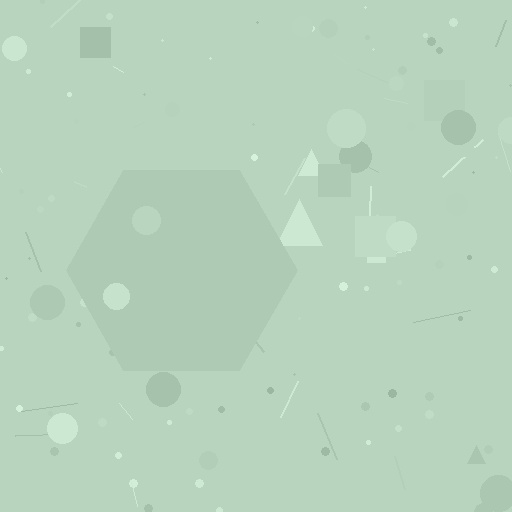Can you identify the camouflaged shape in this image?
The camouflaged shape is a hexagon.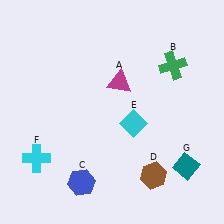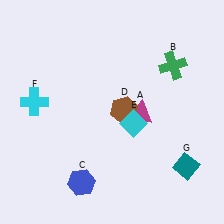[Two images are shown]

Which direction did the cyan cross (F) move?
The cyan cross (F) moved up.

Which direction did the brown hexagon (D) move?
The brown hexagon (D) moved up.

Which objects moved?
The objects that moved are: the magenta triangle (A), the brown hexagon (D), the cyan cross (F).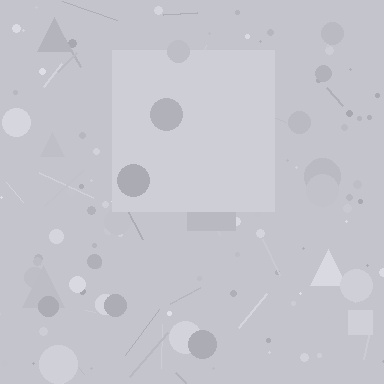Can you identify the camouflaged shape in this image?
The camouflaged shape is a square.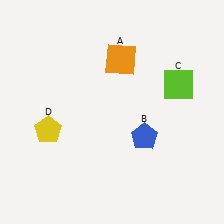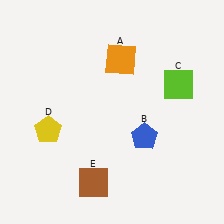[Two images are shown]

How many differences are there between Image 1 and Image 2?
There is 1 difference between the two images.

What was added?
A brown square (E) was added in Image 2.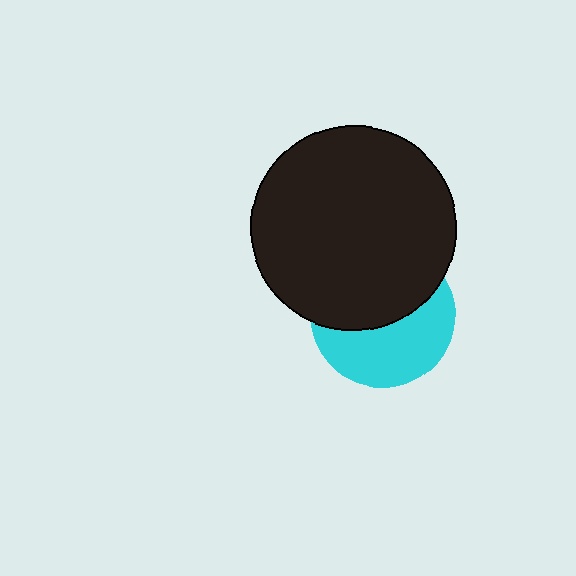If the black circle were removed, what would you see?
You would see the complete cyan circle.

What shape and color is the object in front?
The object in front is a black circle.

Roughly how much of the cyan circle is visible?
About half of it is visible (roughly 48%).